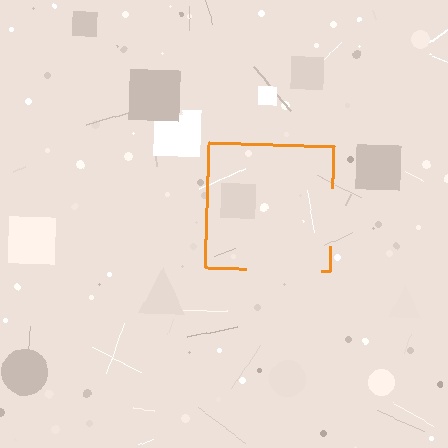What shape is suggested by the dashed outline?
The dashed outline suggests a square.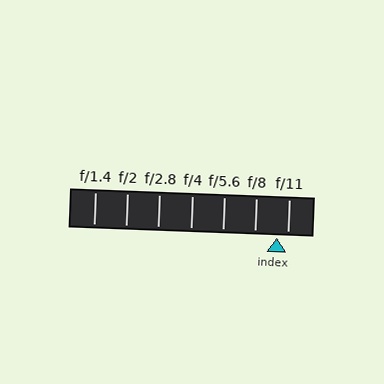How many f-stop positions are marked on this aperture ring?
There are 7 f-stop positions marked.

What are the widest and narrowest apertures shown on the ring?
The widest aperture shown is f/1.4 and the narrowest is f/11.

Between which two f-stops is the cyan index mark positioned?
The index mark is between f/8 and f/11.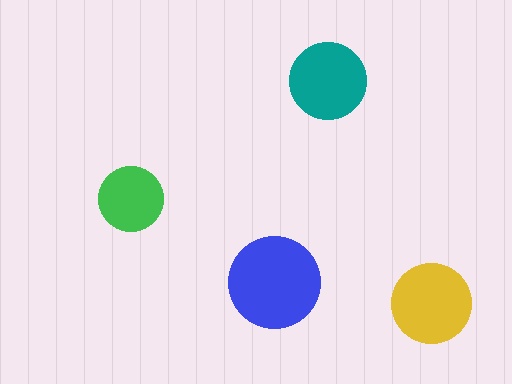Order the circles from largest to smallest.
the blue one, the yellow one, the teal one, the green one.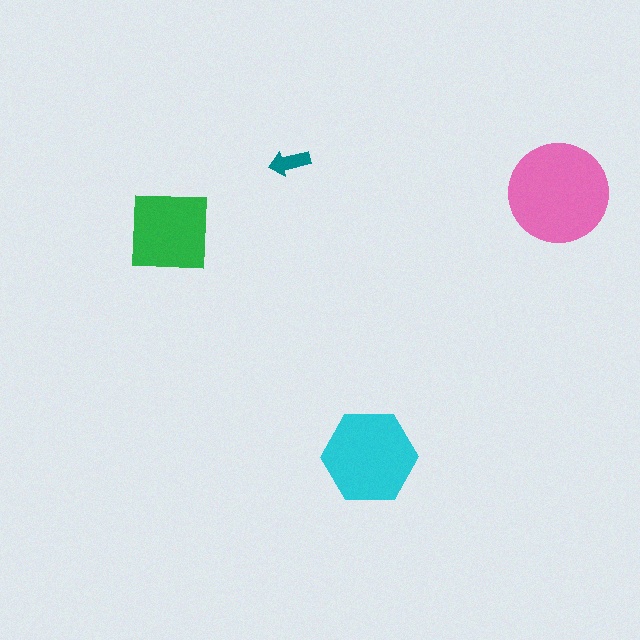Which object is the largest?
The pink circle.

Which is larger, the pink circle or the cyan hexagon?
The pink circle.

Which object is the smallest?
The teal arrow.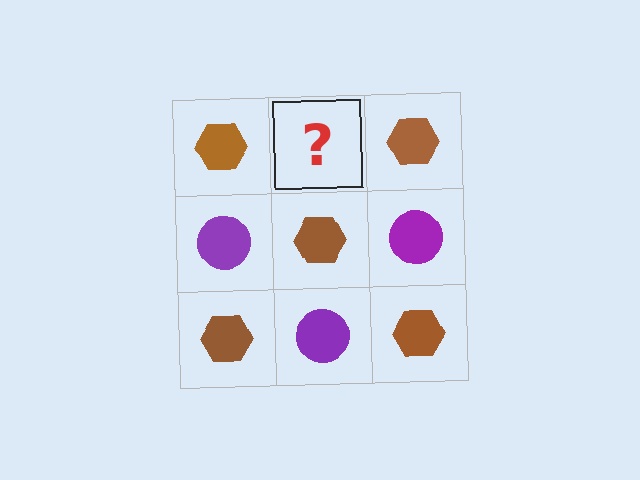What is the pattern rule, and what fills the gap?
The rule is that it alternates brown hexagon and purple circle in a checkerboard pattern. The gap should be filled with a purple circle.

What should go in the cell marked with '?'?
The missing cell should contain a purple circle.